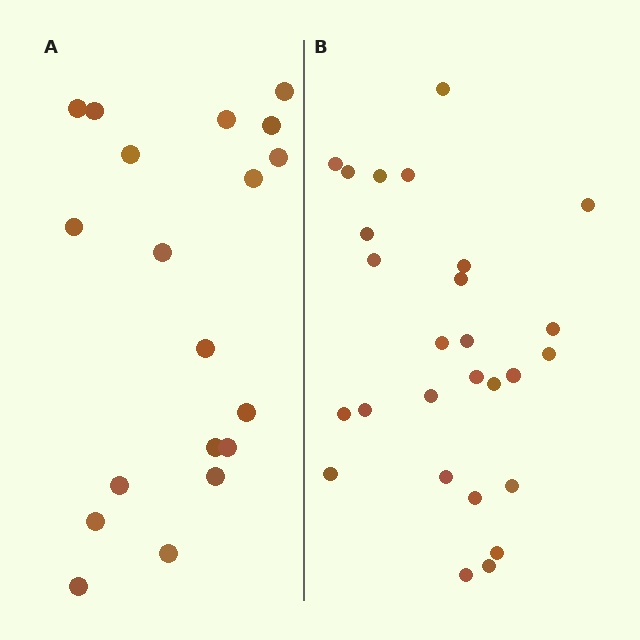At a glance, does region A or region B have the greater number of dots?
Region B (the right region) has more dots.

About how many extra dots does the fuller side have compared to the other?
Region B has roughly 8 or so more dots than region A.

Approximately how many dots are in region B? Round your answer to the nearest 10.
About 30 dots. (The exact count is 27, which rounds to 30.)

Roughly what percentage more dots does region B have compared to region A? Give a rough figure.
About 40% more.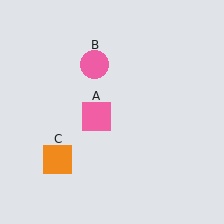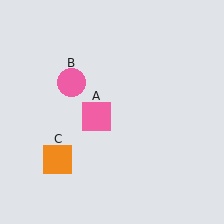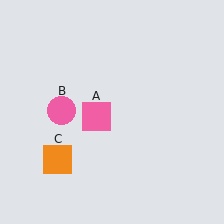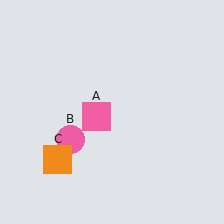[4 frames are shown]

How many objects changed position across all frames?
1 object changed position: pink circle (object B).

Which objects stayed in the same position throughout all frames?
Pink square (object A) and orange square (object C) remained stationary.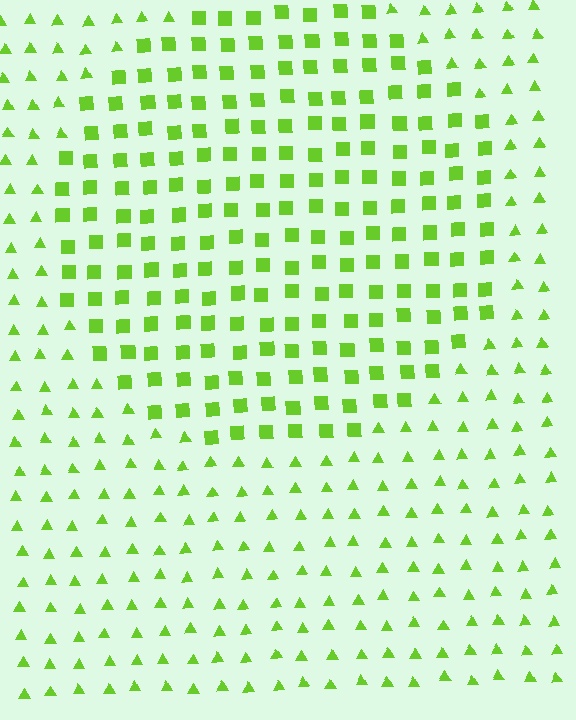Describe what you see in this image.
The image is filled with small lime elements arranged in a uniform grid. A circle-shaped region contains squares, while the surrounding area contains triangles. The boundary is defined purely by the change in element shape.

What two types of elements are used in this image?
The image uses squares inside the circle region and triangles outside it.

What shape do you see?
I see a circle.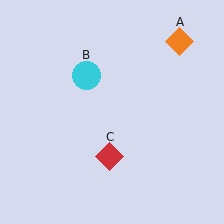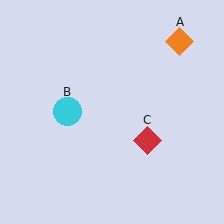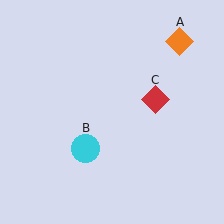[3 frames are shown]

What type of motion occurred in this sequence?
The cyan circle (object B), red diamond (object C) rotated counterclockwise around the center of the scene.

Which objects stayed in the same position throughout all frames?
Orange diamond (object A) remained stationary.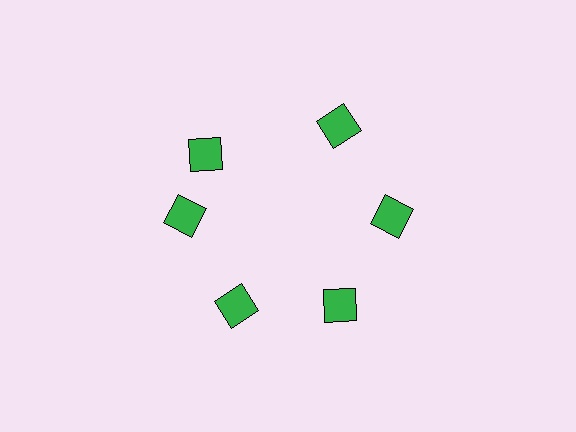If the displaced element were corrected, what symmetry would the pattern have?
It would have 6-fold rotational symmetry — the pattern would map onto itself every 60 degrees.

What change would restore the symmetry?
The symmetry would be restored by rotating it back into even spacing with its neighbors so that all 6 diamonds sit at equal angles and equal distance from the center.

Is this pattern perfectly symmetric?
No. The 6 green diamonds are arranged in a ring, but one element near the 11 o'clock position is rotated out of alignment along the ring, breaking the 6-fold rotational symmetry.